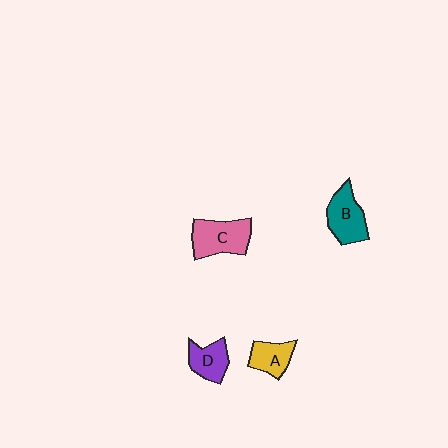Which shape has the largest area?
Shape C (pink).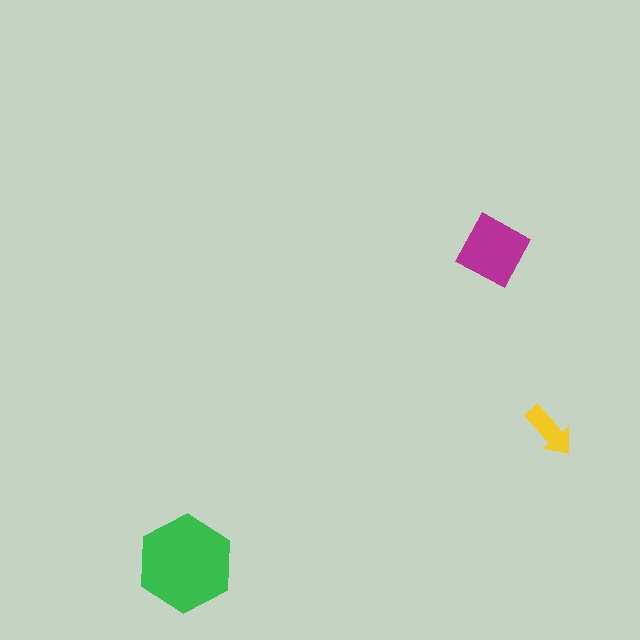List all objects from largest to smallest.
The green hexagon, the magenta diamond, the yellow arrow.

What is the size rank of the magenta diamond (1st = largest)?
2nd.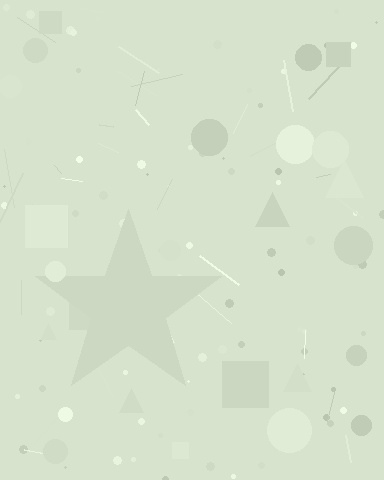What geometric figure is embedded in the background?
A star is embedded in the background.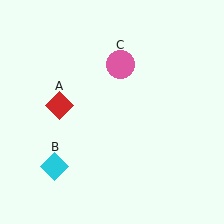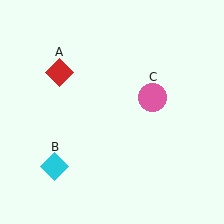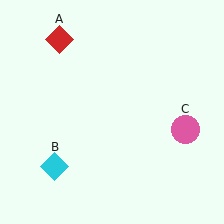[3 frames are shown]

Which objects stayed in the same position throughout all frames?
Cyan diamond (object B) remained stationary.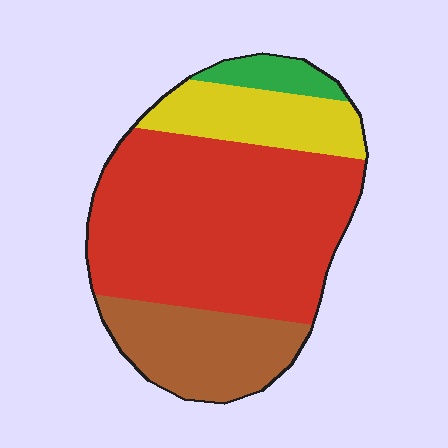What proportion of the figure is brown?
Brown takes up between a sixth and a third of the figure.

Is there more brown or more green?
Brown.